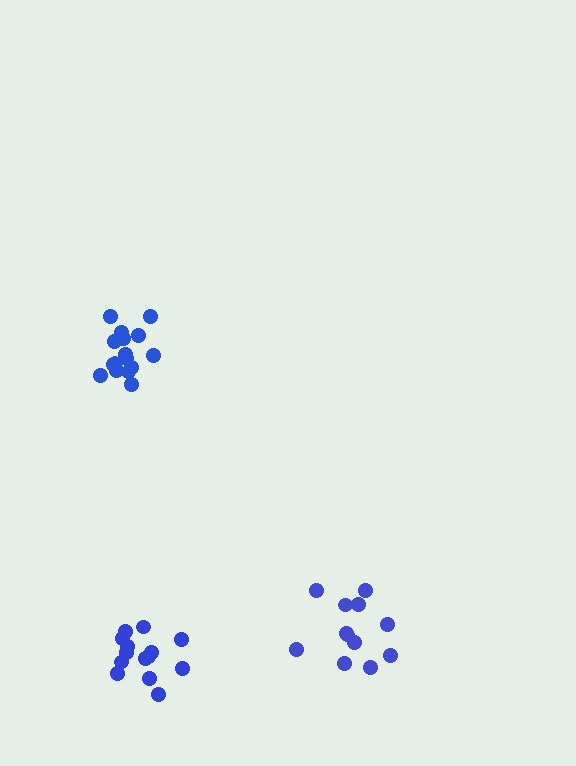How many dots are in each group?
Group 1: 14 dots, Group 2: 12 dots, Group 3: 16 dots (42 total).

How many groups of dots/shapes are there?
There are 3 groups.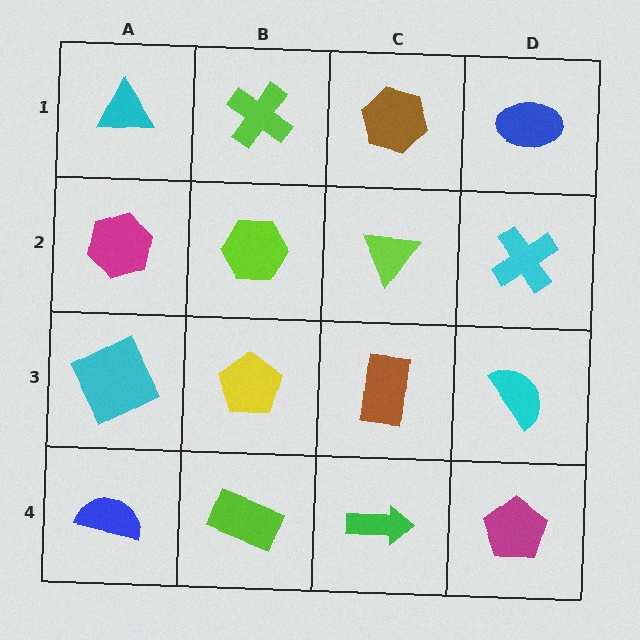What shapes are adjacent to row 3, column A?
A magenta hexagon (row 2, column A), a blue semicircle (row 4, column A), a yellow pentagon (row 3, column B).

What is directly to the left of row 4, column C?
A lime rectangle.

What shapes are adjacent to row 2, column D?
A blue ellipse (row 1, column D), a cyan semicircle (row 3, column D), a lime triangle (row 2, column C).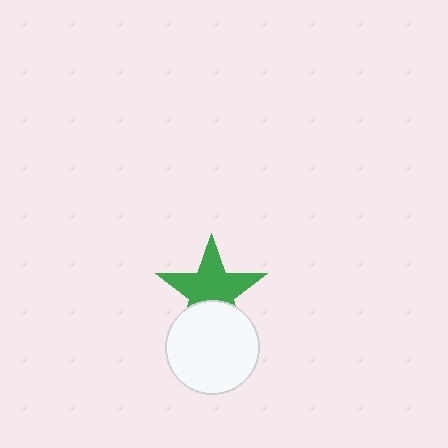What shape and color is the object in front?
The object in front is a white circle.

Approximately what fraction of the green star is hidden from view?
Roughly 33% of the green star is hidden behind the white circle.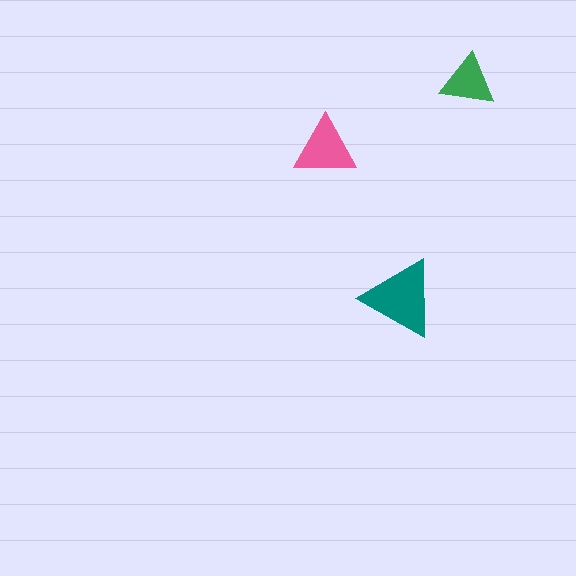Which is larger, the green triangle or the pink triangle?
The pink one.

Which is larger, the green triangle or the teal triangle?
The teal one.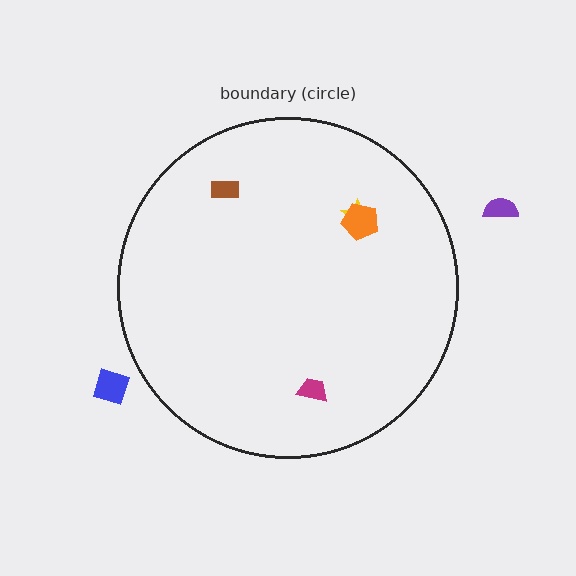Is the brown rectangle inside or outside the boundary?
Inside.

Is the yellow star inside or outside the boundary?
Inside.